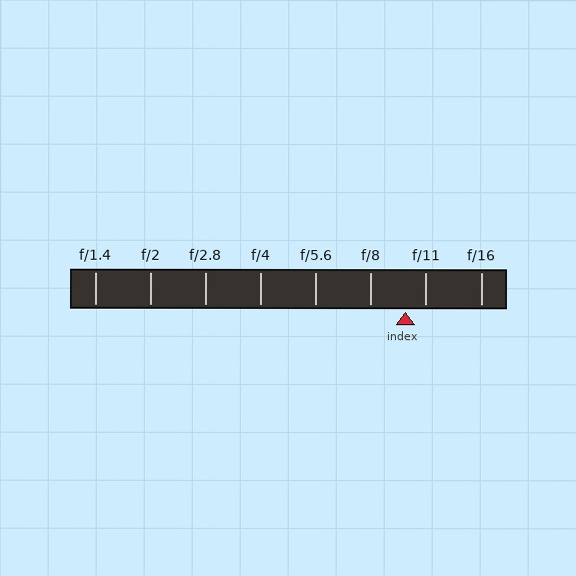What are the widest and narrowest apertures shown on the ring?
The widest aperture shown is f/1.4 and the narrowest is f/16.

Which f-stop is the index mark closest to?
The index mark is closest to f/11.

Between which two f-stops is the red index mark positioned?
The index mark is between f/8 and f/11.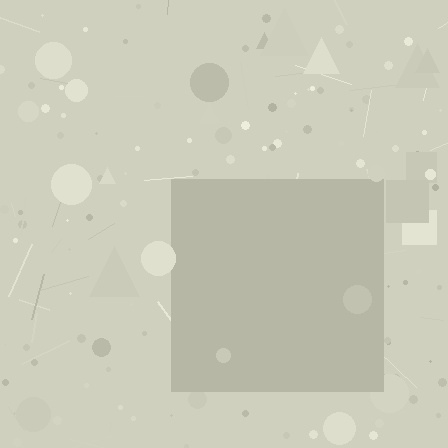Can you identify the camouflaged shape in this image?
The camouflaged shape is a square.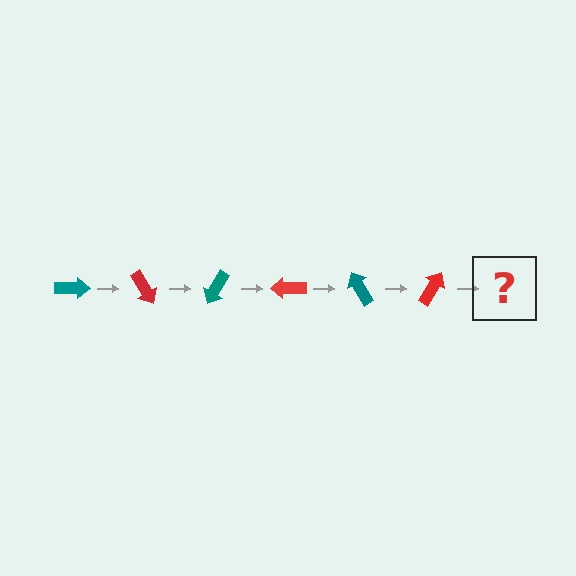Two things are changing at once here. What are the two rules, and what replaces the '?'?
The two rules are that it rotates 60 degrees each step and the color cycles through teal and red. The '?' should be a teal arrow, rotated 360 degrees from the start.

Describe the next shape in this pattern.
It should be a teal arrow, rotated 360 degrees from the start.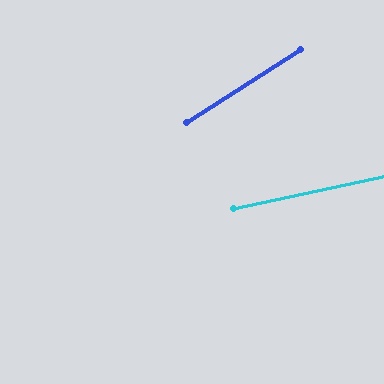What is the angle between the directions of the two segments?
Approximately 20 degrees.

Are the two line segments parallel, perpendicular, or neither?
Neither parallel nor perpendicular — they differ by about 20°.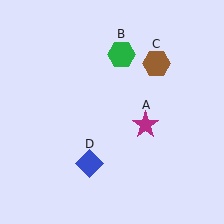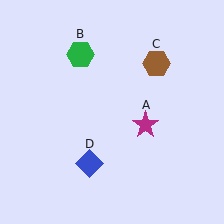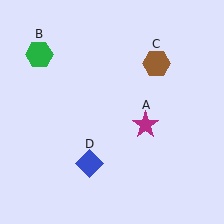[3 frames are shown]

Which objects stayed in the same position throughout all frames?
Magenta star (object A) and brown hexagon (object C) and blue diamond (object D) remained stationary.